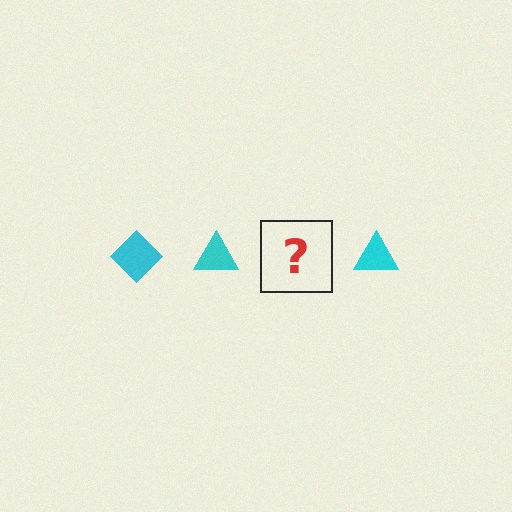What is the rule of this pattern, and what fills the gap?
The rule is that the pattern cycles through diamond, triangle shapes in cyan. The gap should be filled with a cyan diamond.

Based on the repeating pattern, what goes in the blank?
The blank should be a cyan diamond.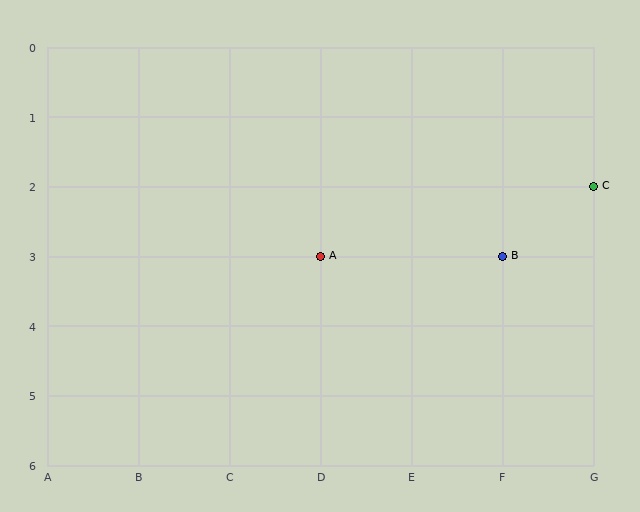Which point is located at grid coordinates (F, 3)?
Point B is at (F, 3).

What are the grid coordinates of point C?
Point C is at grid coordinates (G, 2).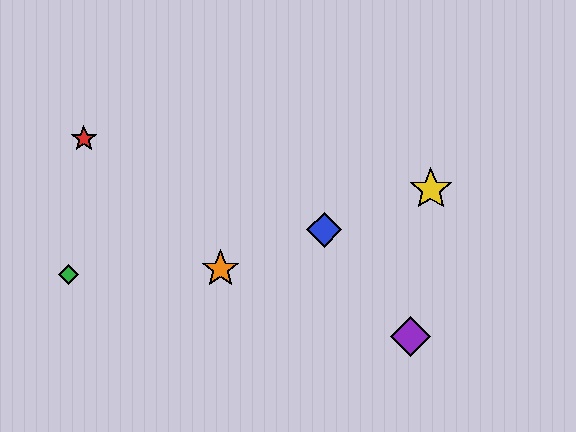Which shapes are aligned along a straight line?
The blue diamond, the yellow star, the orange star are aligned along a straight line.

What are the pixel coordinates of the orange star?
The orange star is at (221, 269).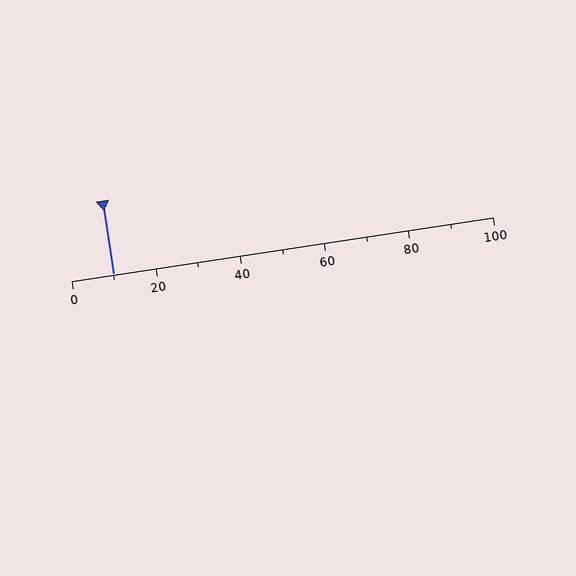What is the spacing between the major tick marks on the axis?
The major ticks are spaced 20 apart.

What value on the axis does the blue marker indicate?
The marker indicates approximately 10.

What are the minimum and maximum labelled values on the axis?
The axis runs from 0 to 100.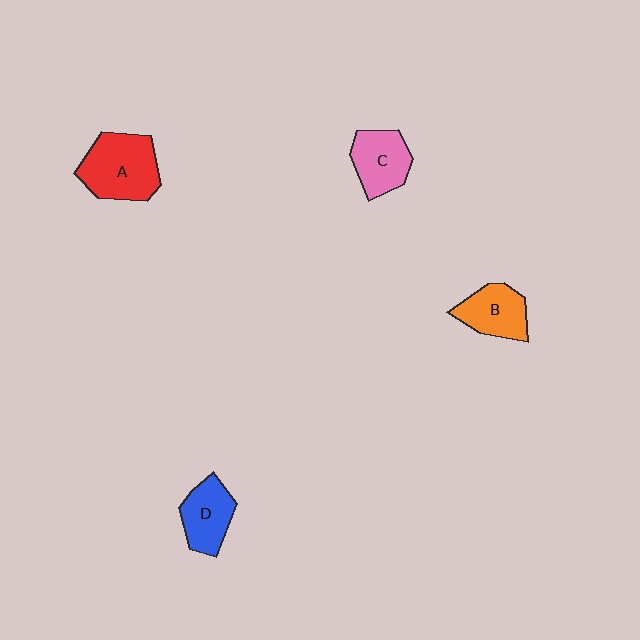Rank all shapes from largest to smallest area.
From largest to smallest: A (red), C (pink), D (blue), B (orange).